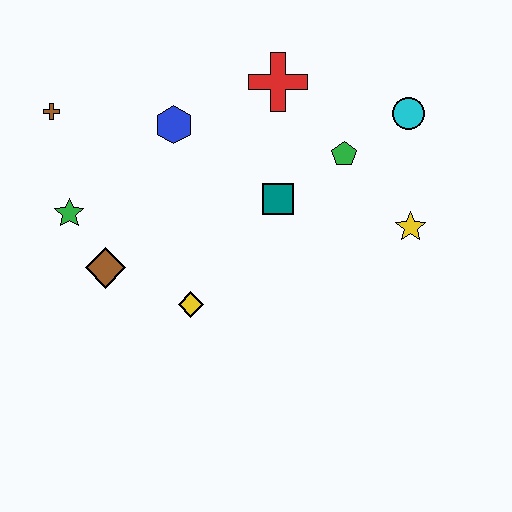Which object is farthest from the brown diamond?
The cyan circle is farthest from the brown diamond.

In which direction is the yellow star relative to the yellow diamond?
The yellow star is to the right of the yellow diamond.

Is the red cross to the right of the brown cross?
Yes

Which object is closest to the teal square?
The green pentagon is closest to the teal square.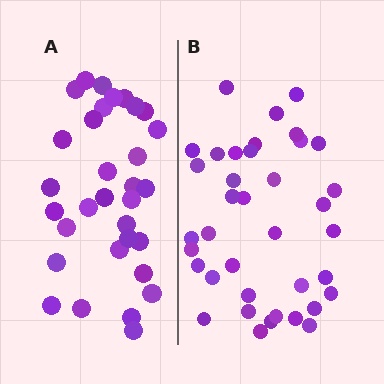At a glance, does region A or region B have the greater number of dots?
Region B (the right region) has more dots.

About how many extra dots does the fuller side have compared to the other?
Region B has about 6 more dots than region A.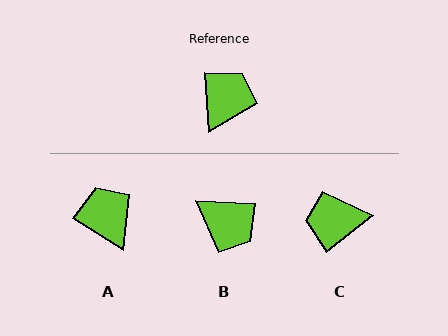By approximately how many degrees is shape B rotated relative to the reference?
Approximately 97 degrees clockwise.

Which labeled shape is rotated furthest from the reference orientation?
C, about 124 degrees away.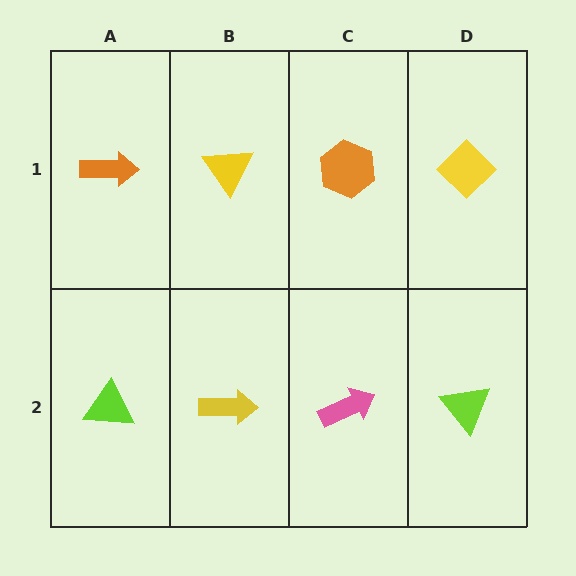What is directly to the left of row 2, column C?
A yellow arrow.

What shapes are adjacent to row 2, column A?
An orange arrow (row 1, column A), a yellow arrow (row 2, column B).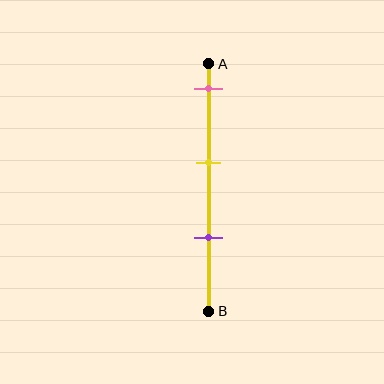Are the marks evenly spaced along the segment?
Yes, the marks are approximately evenly spaced.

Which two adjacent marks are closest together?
The yellow and purple marks are the closest adjacent pair.